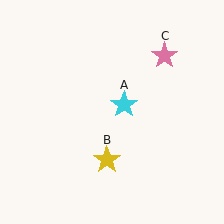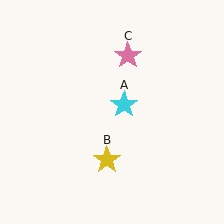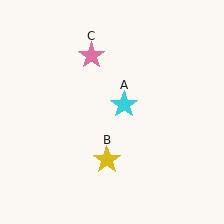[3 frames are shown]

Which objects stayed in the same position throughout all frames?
Cyan star (object A) and yellow star (object B) remained stationary.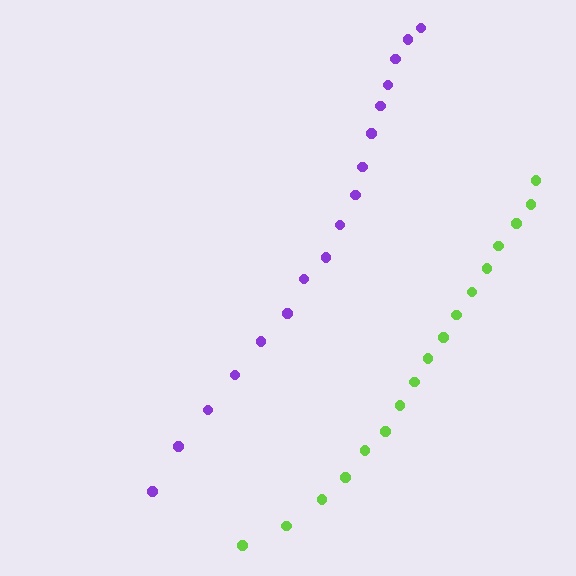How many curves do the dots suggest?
There are 2 distinct paths.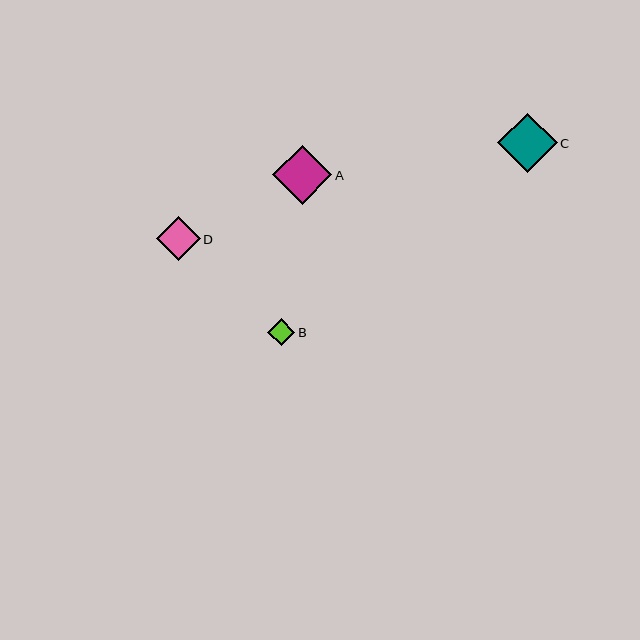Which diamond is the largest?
Diamond C is the largest with a size of approximately 60 pixels.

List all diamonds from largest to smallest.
From largest to smallest: C, A, D, B.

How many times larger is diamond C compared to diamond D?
Diamond C is approximately 1.4 times the size of diamond D.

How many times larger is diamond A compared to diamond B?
Diamond A is approximately 2.1 times the size of diamond B.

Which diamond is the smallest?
Diamond B is the smallest with a size of approximately 28 pixels.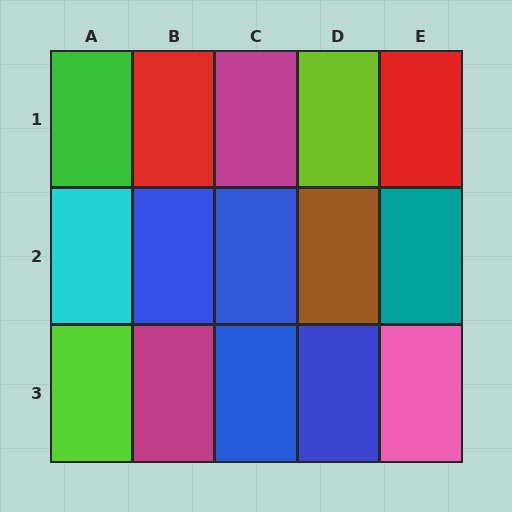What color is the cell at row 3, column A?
Lime.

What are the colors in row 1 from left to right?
Green, red, magenta, lime, red.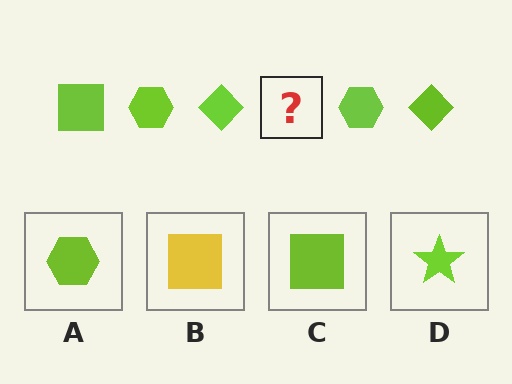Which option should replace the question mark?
Option C.